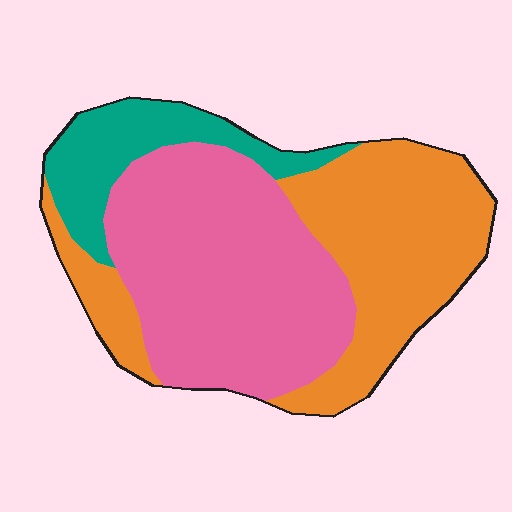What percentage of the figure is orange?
Orange covers about 40% of the figure.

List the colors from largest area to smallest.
From largest to smallest: pink, orange, teal.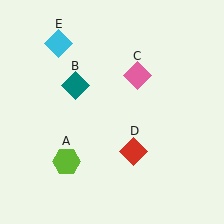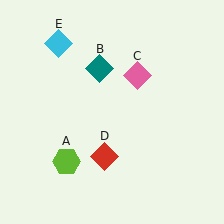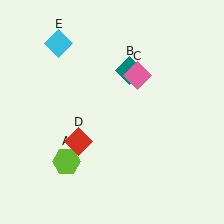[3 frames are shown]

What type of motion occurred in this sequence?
The teal diamond (object B), red diamond (object D) rotated clockwise around the center of the scene.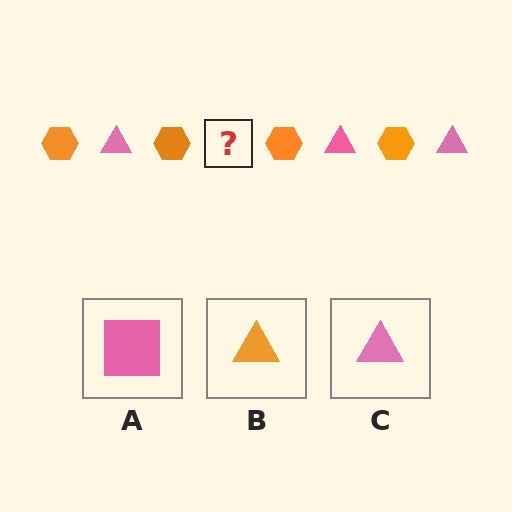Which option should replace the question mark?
Option C.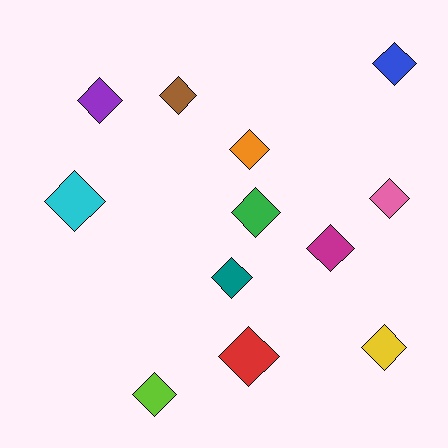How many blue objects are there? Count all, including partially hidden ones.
There is 1 blue object.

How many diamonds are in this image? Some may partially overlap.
There are 12 diamonds.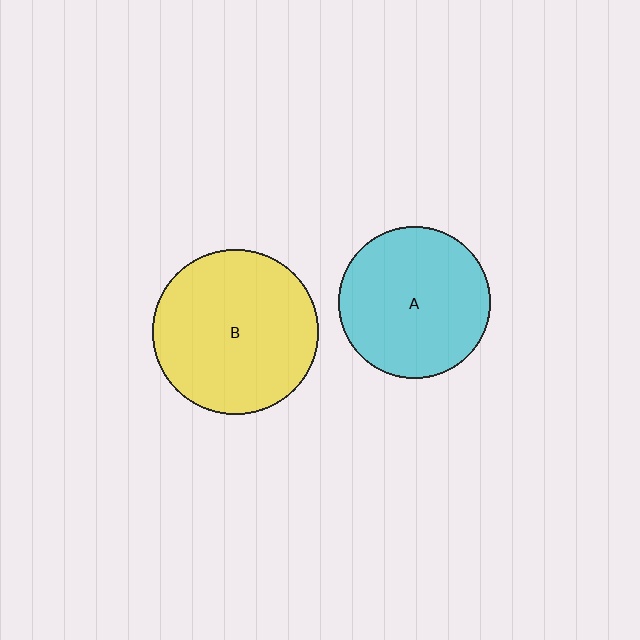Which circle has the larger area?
Circle B (yellow).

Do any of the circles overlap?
No, none of the circles overlap.